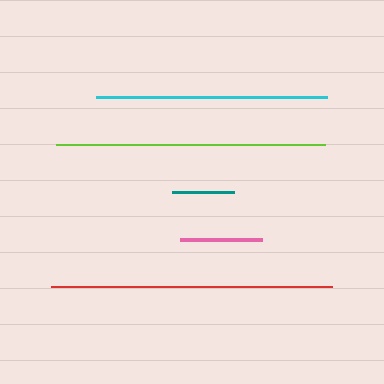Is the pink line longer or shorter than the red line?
The red line is longer than the pink line.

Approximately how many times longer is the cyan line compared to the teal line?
The cyan line is approximately 3.7 times the length of the teal line.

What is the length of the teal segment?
The teal segment is approximately 62 pixels long.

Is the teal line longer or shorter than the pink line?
The pink line is longer than the teal line.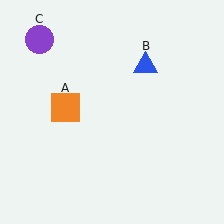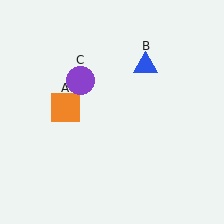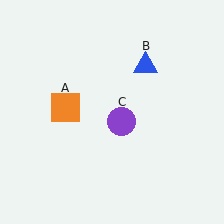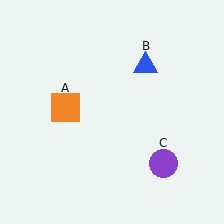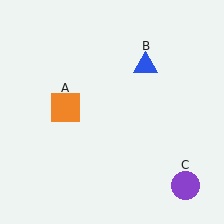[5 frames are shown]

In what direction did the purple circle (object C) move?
The purple circle (object C) moved down and to the right.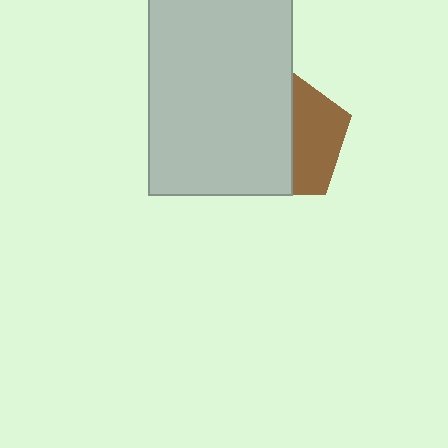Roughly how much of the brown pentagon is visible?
A small part of it is visible (roughly 40%).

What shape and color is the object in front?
The object in front is a light gray rectangle.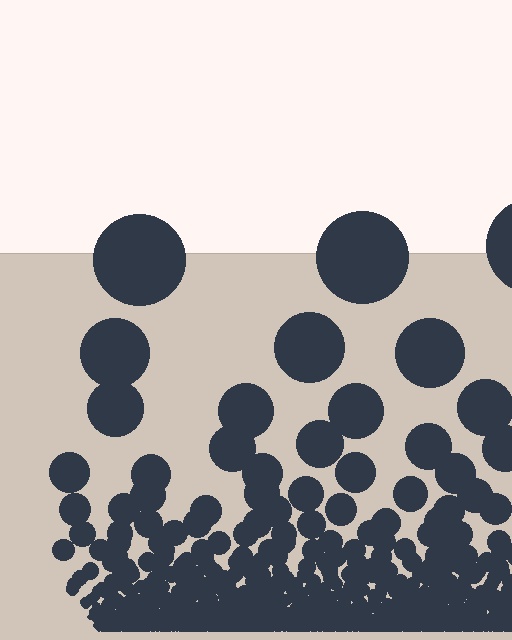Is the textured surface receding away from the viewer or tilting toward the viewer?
The surface appears to tilt toward the viewer. Texture elements get larger and sparser toward the top.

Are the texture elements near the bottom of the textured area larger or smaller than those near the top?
Smaller. The gradient is inverted — elements near the bottom are smaller and denser.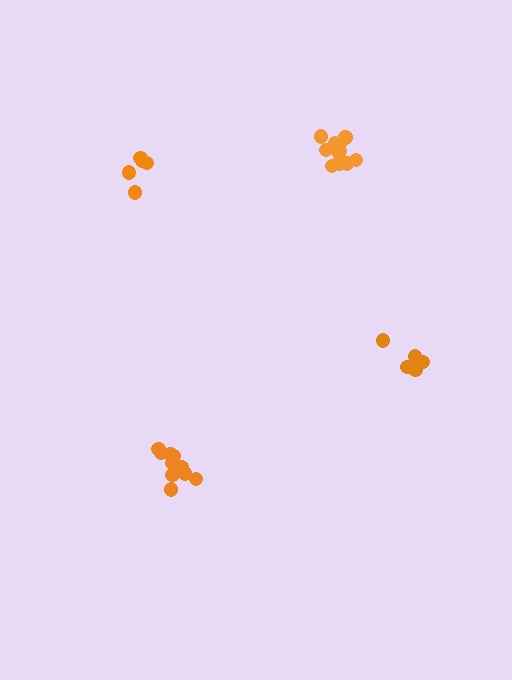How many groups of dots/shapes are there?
There are 4 groups.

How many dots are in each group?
Group 1: 10 dots, Group 2: 5 dots, Group 3: 11 dots, Group 4: 5 dots (31 total).